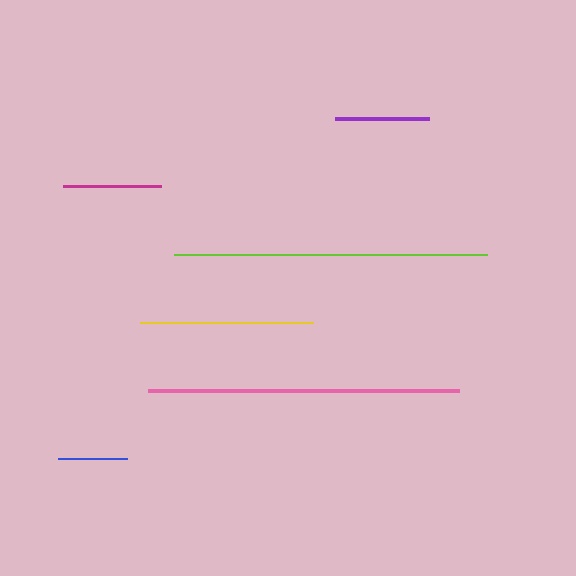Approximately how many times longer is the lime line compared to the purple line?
The lime line is approximately 3.3 times the length of the purple line.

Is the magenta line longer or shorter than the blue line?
The magenta line is longer than the blue line.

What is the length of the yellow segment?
The yellow segment is approximately 173 pixels long.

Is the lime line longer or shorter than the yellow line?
The lime line is longer than the yellow line.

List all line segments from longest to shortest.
From longest to shortest: lime, pink, yellow, magenta, purple, blue.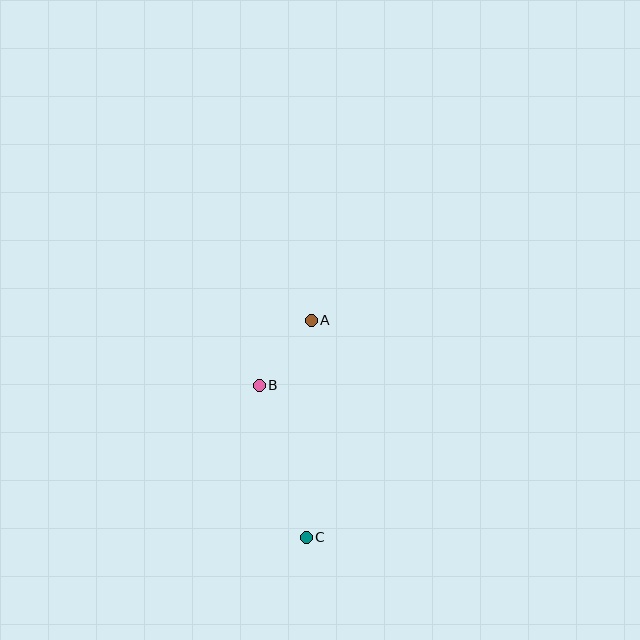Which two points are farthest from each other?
Points A and C are farthest from each other.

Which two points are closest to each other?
Points A and B are closest to each other.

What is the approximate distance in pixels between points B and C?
The distance between B and C is approximately 159 pixels.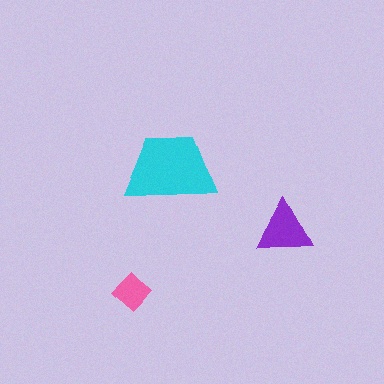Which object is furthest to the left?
The pink diamond is leftmost.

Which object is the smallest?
The pink diamond.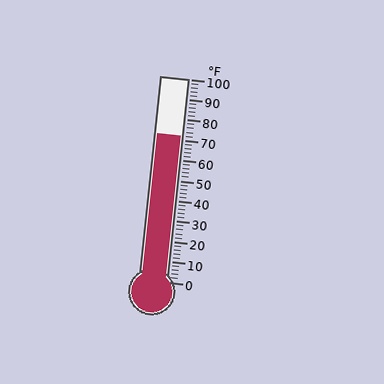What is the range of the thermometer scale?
The thermometer scale ranges from 0°F to 100°F.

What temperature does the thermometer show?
The thermometer shows approximately 72°F.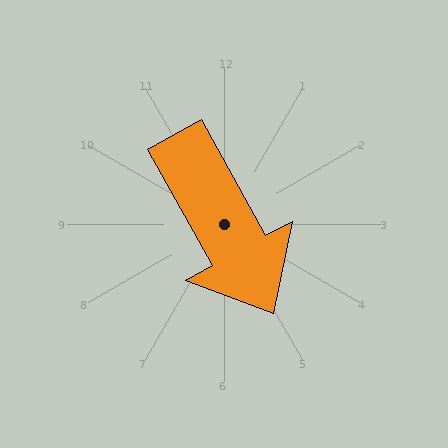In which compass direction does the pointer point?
Southeast.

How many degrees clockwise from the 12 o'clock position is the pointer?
Approximately 151 degrees.